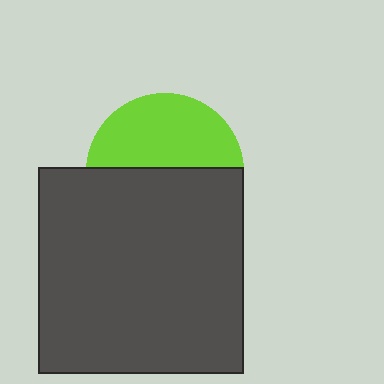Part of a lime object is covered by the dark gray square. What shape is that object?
It is a circle.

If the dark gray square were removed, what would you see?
You would see the complete lime circle.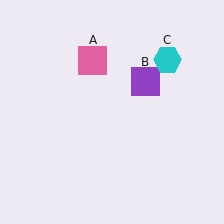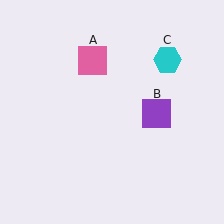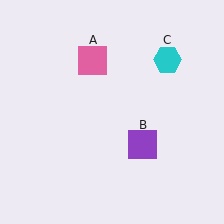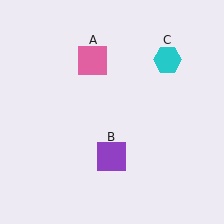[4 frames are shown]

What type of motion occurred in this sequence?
The purple square (object B) rotated clockwise around the center of the scene.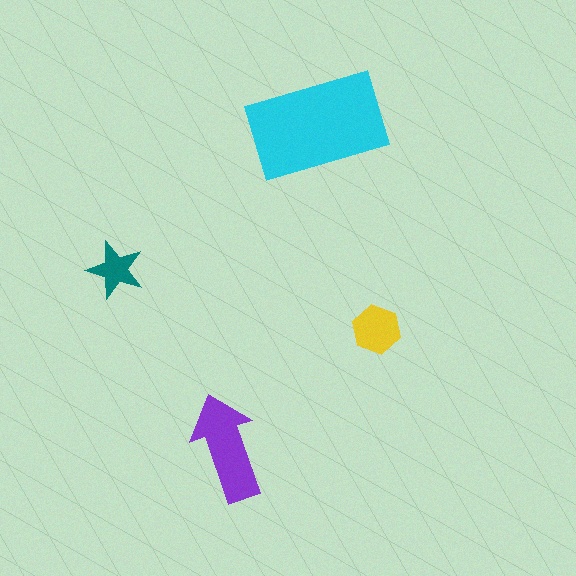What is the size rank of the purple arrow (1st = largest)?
2nd.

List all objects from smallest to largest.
The teal star, the yellow hexagon, the purple arrow, the cyan rectangle.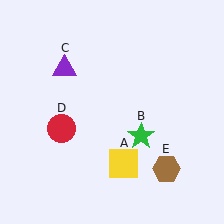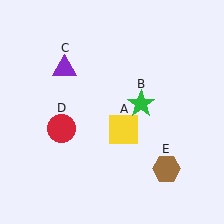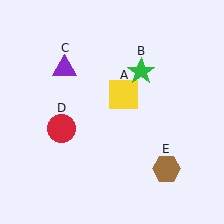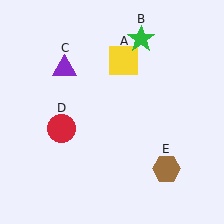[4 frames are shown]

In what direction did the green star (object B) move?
The green star (object B) moved up.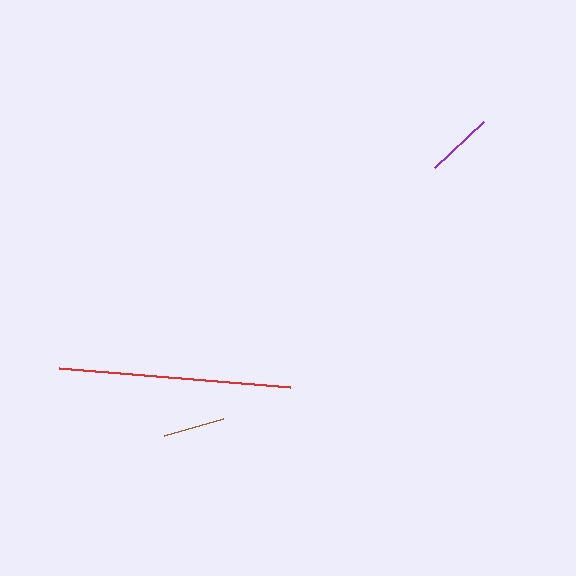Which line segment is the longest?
The red line is the longest at approximately 231 pixels.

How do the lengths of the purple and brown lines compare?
The purple and brown lines are approximately the same length.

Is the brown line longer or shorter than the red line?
The red line is longer than the brown line.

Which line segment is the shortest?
The brown line is the shortest at approximately 61 pixels.